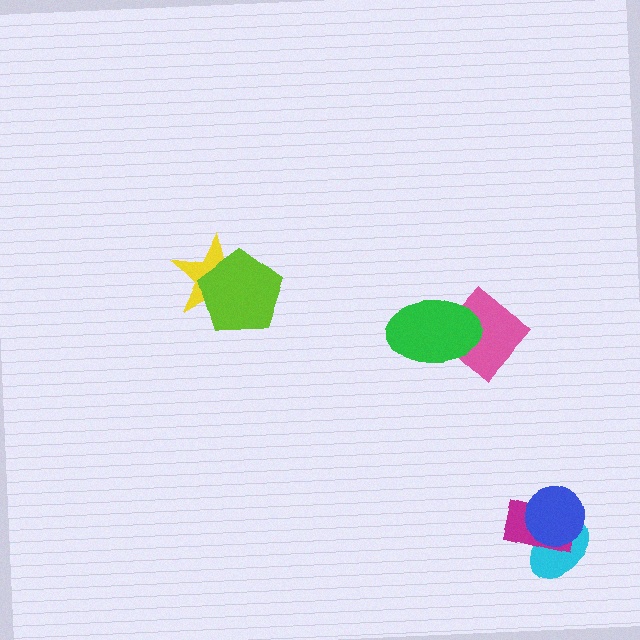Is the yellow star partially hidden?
Yes, it is partially covered by another shape.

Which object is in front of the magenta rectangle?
The blue circle is in front of the magenta rectangle.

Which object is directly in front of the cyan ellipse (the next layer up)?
The magenta rectangle is directly in front of the cyan ellipse.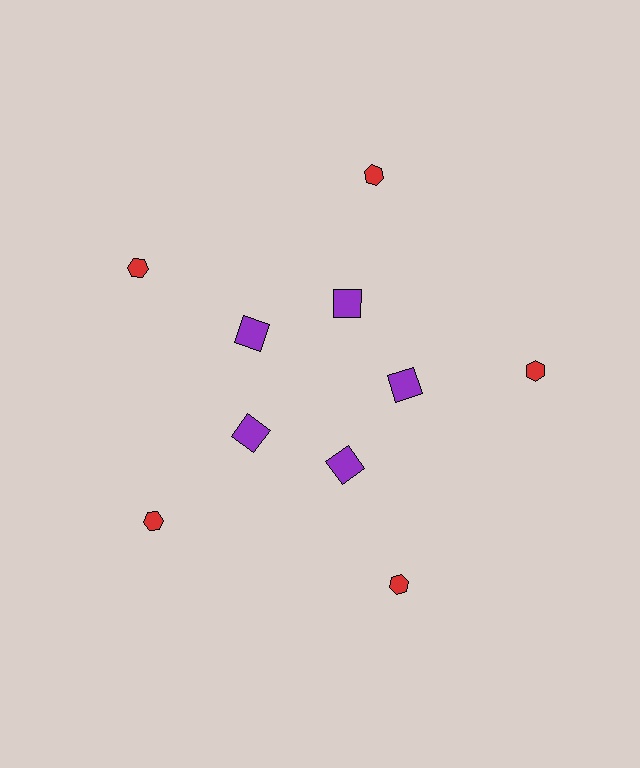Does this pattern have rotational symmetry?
Yes, this pattern has 5-fold rotational symmetry. It looks the same after rotating 72 degrees around the center.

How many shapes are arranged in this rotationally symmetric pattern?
There are 10 shapes, arranged in 5 groups of 2.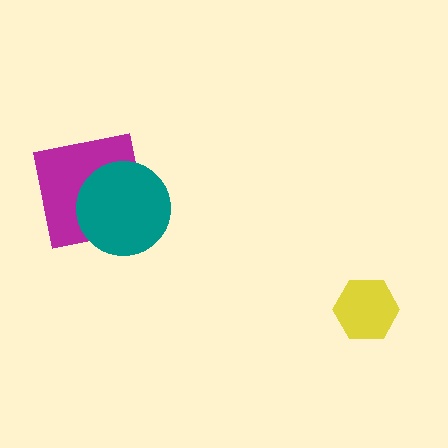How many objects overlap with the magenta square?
1 object overlaps with the magenta square.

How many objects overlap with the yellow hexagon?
0 objects overlap with the yellow hexagon.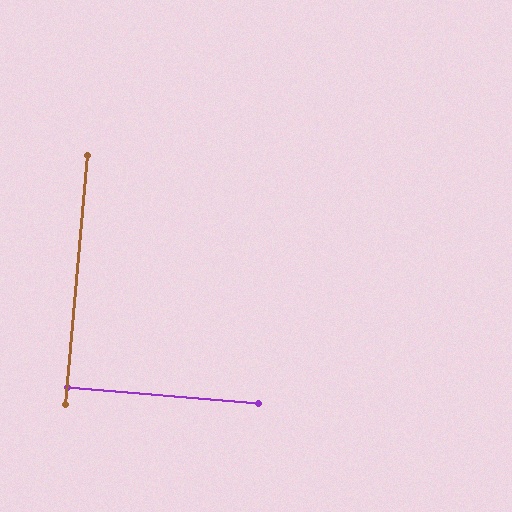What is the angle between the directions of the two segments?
Approximately 89 degrees.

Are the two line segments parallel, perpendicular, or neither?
Perpendicular — they meet at approximately 89°.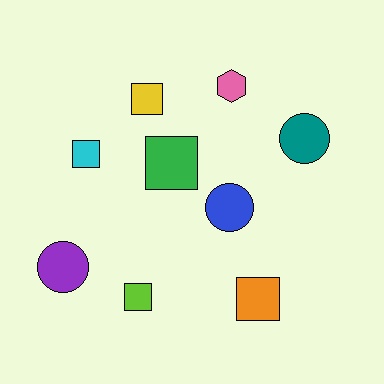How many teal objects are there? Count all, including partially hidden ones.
There is 1 teal object.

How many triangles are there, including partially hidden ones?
There are no triangles.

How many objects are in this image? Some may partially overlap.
There are 9 objects.